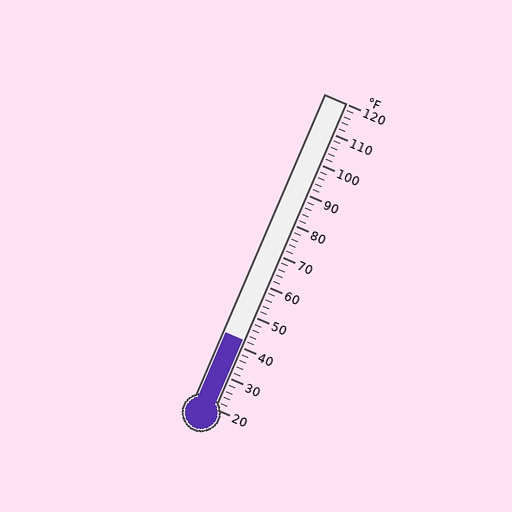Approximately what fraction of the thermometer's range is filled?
The thermometer is filled to approximately 20% of its range.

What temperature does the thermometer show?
The thermometer shows approximately 42°F.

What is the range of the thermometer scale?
The thermometer scale ranges from 20°F to 120°F.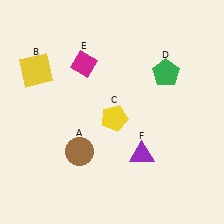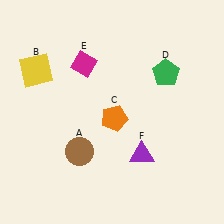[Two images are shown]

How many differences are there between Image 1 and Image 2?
There is 1 difference between the two images.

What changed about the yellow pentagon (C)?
In Image 1, C is yellow. In Image 2, it changed to orange.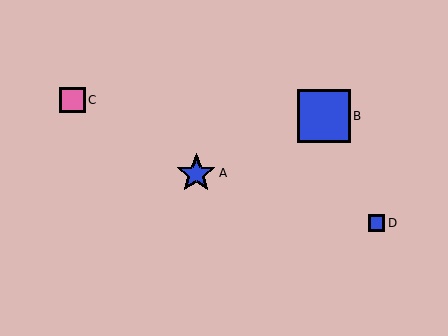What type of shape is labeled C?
Shape C is a pink square.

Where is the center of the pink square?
The center of the pink square is at (72, 100).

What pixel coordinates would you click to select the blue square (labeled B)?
Click at (324, 116) to select the blue square B.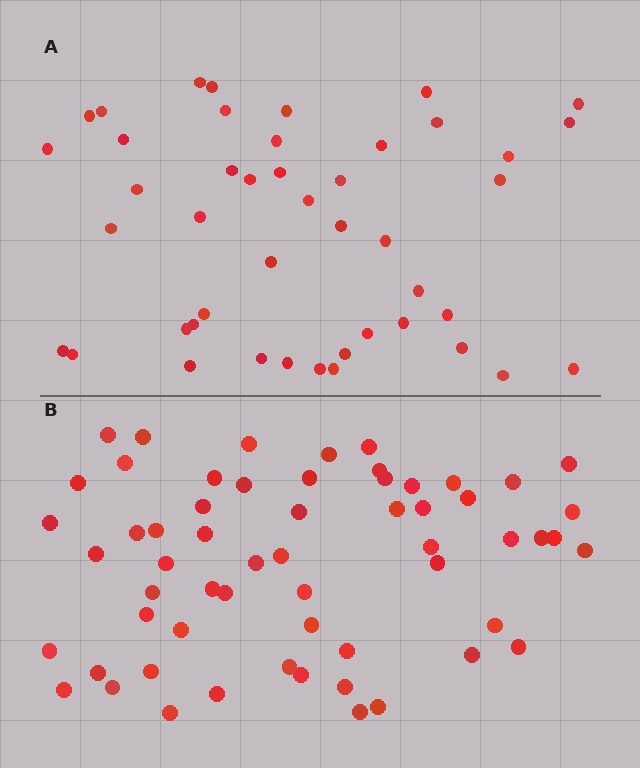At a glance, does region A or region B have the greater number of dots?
Region B (the bottom region) has more dots.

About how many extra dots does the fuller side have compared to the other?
Region B has approximately 15 more dots than region A.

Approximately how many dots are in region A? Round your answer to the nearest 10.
About 40 dots. (The exact count is 45, which rounds to 40.)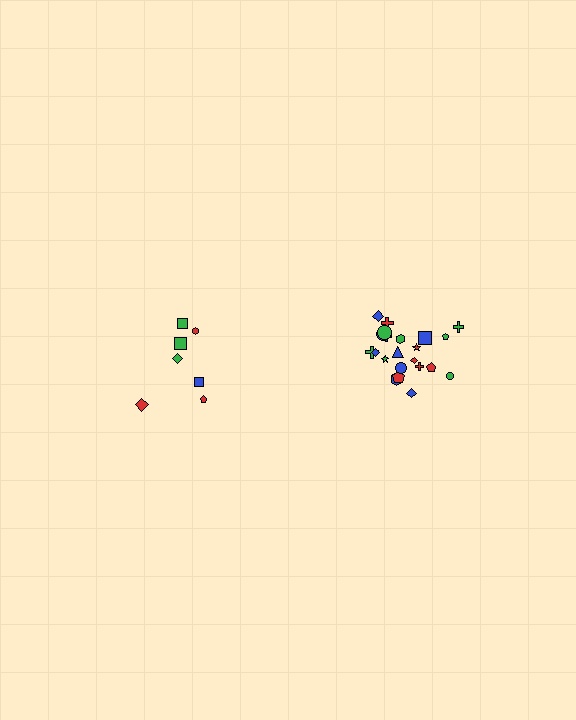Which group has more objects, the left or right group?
The right group.